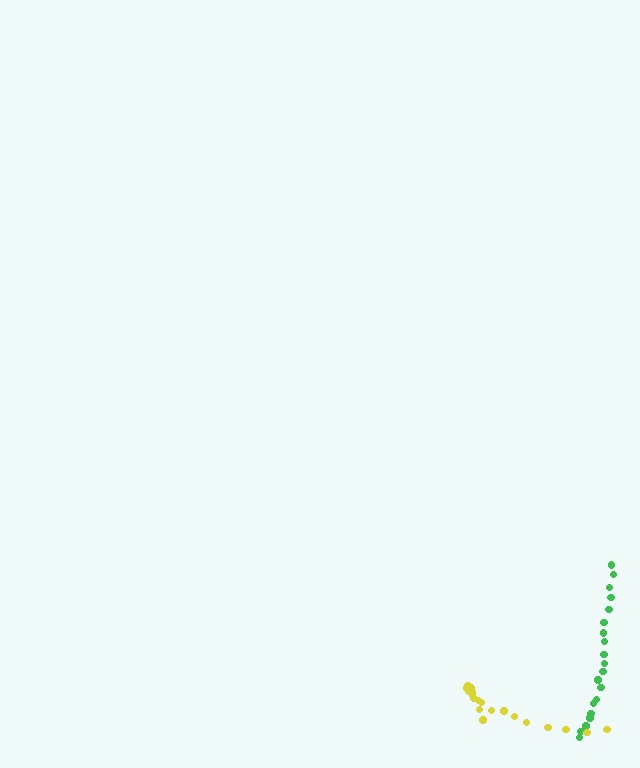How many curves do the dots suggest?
There are 2 distinct paths.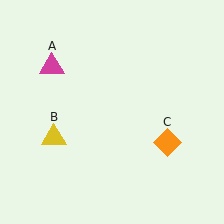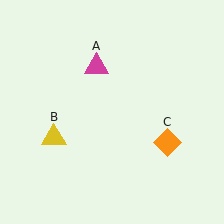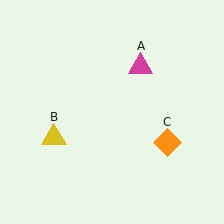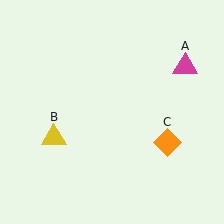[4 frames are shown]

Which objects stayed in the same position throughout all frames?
Yellow triangle (object B) and orange diamond (object C) remained stationary.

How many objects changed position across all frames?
1 object changed position: magenta triangle (object A).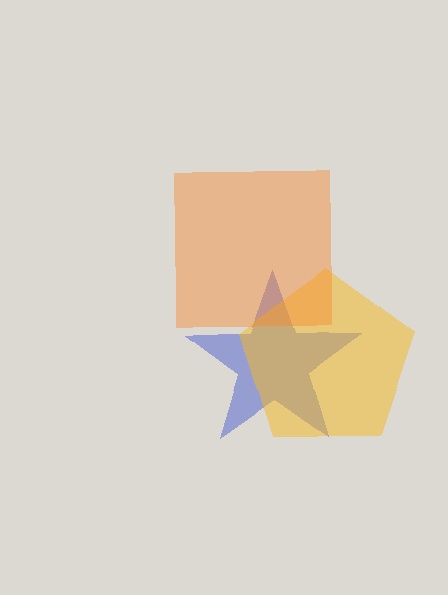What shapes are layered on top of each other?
The layered shapes are: a blue star, a yellow pentagon, an orange square.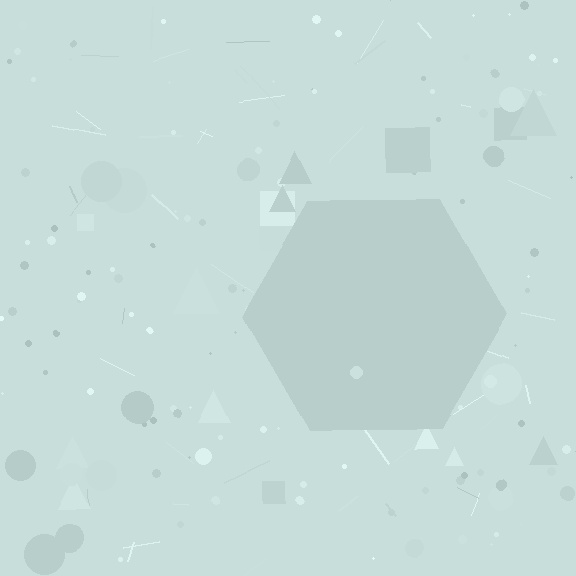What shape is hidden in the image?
A hexagon is hidden in the image.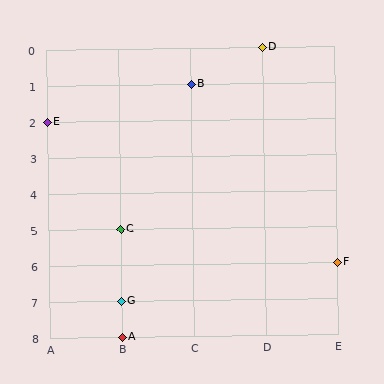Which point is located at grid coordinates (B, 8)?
Point A is at (B, 8).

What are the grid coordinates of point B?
Point B is at grid coordinates (C, 1).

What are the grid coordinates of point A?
Point A is at grid coordinates (B, 8).